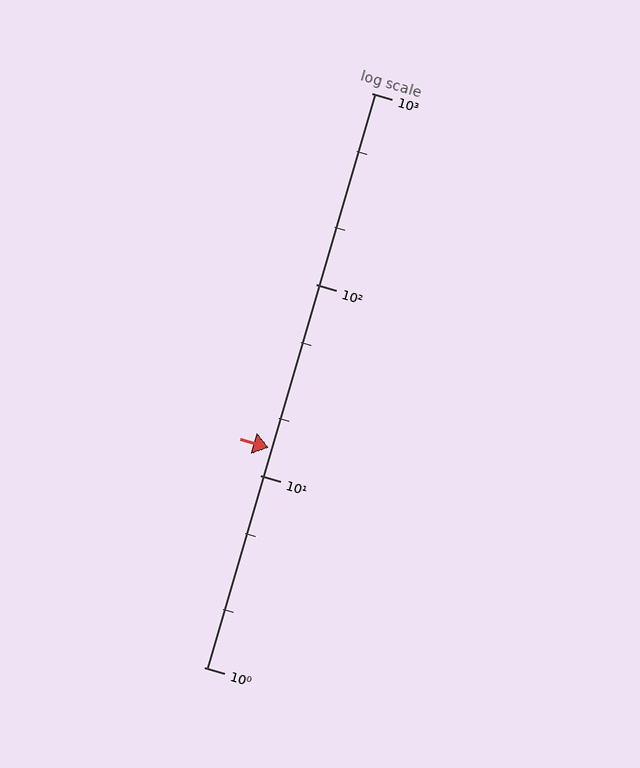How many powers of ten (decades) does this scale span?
The scale spans 3 decades, from 1 to 1000.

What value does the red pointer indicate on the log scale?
The pointer indicates approximately 14.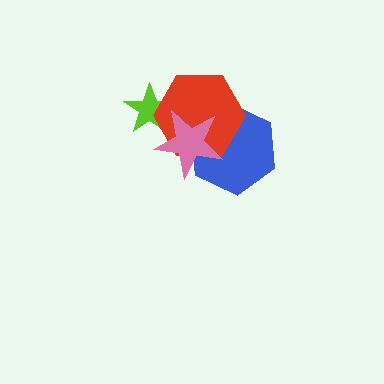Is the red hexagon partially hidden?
Yes, it is partially covered by another shape.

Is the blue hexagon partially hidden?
Yes, it is partially covered by another shape.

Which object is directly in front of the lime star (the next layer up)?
The red hexagon is directly in front of the lime star.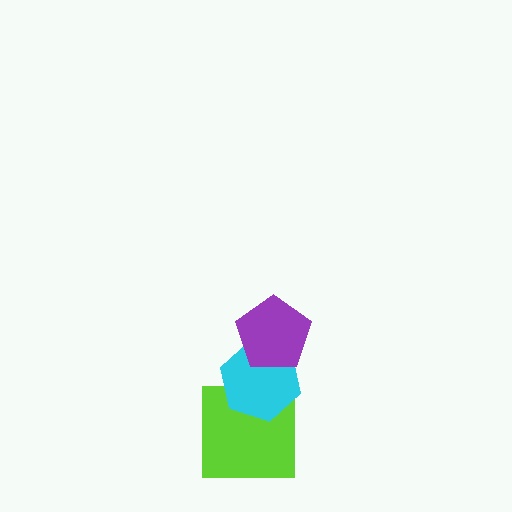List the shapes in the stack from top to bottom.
From top to bottom: the purple pentagon, the cyan hexagon, the lime square.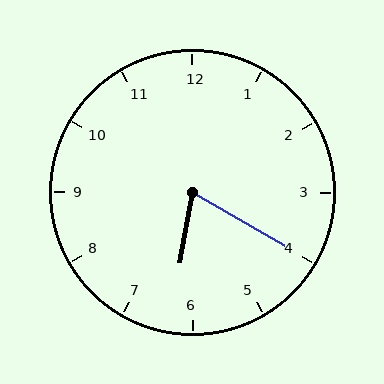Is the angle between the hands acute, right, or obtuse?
It is acute.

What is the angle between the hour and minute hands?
Approximately 70 degrees.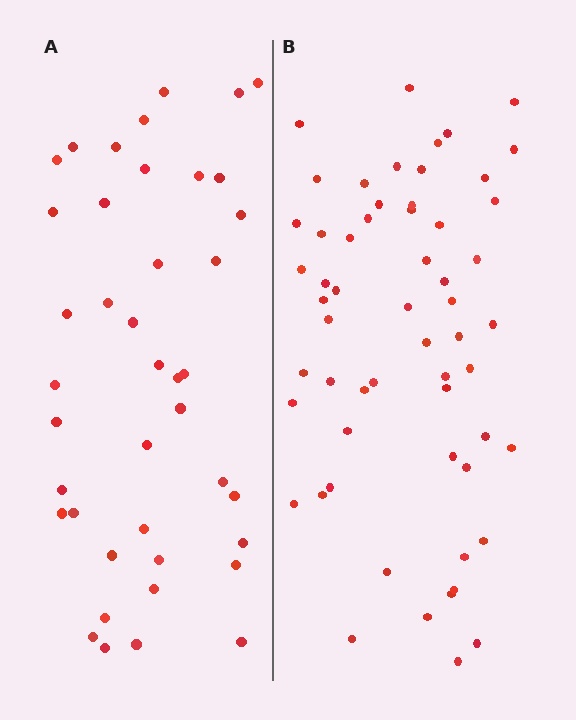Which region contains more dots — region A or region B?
Region B (the right region) has more dots.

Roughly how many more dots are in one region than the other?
Region B has approximately 15 more dots than region A.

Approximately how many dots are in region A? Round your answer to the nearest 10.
About 40 dots. (The exact count is 41, which rounds to 40.)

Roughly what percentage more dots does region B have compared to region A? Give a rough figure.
About 40% more.